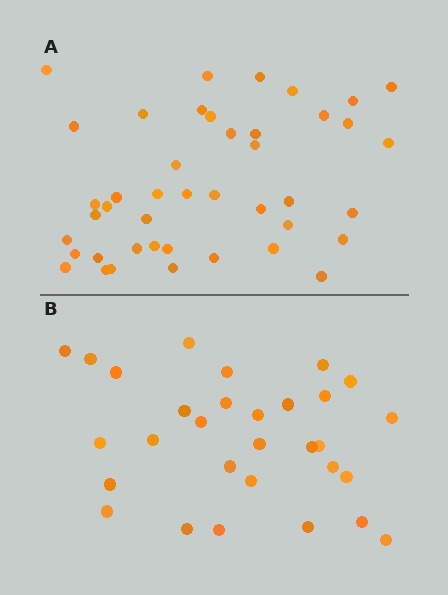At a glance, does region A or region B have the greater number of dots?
Region A (the top region) has more dots.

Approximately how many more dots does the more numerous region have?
Region A has approximately 15 more dots than region B.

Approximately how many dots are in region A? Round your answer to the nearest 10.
About 40 dots. (The exact count is 43, which rounds to 40.)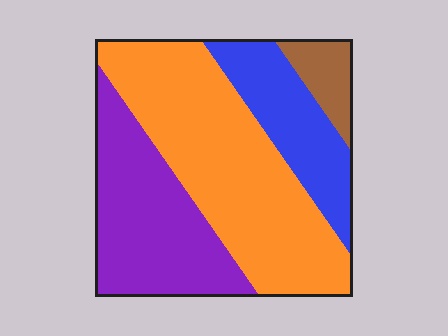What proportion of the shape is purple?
Purple covers 29% of the shape.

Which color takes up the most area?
Orange, at roughly 45%.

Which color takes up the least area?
Brown, at roughly 5%.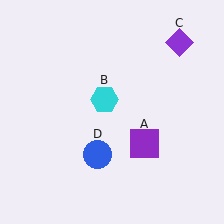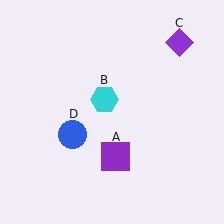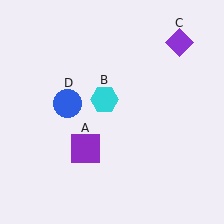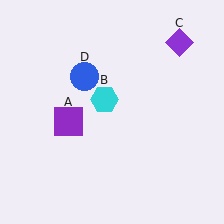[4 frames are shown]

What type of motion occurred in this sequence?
The purple square (object A), blue circle (object D) rotated clockwise around the center of the scene.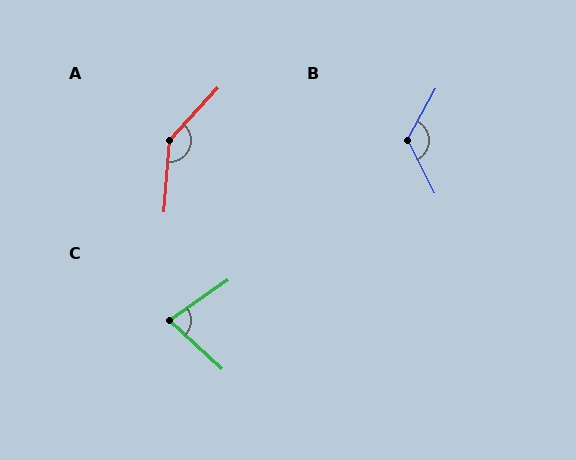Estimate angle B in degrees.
Approximately 124 degrees.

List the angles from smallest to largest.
C (77°), B (124°), A (142°).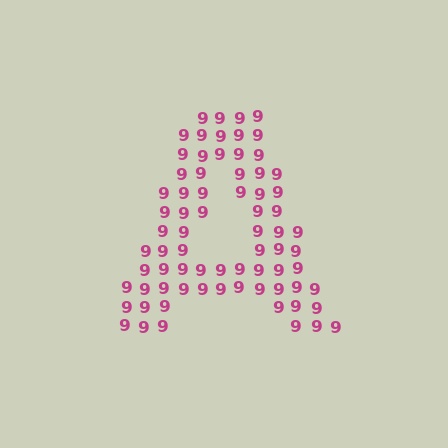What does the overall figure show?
The overall figure shows the letter A.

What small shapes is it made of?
It is made of small digit 9's.